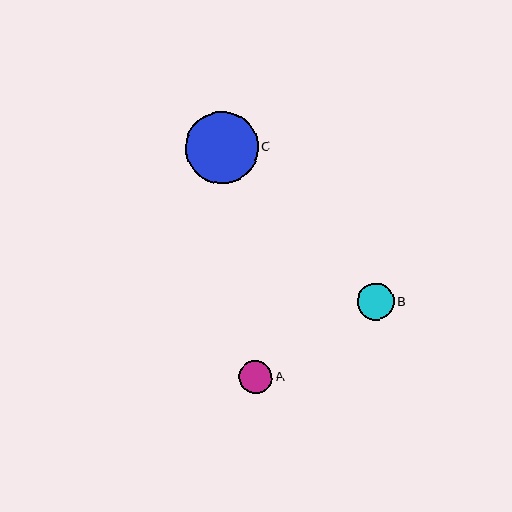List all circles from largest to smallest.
From largest to smallest: C, B, A.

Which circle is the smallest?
Circle A is the smallest with a size of approximately 33 pixels.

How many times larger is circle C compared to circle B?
Circle C is approximately 2.0 times the size of circle B.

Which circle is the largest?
Circle C is the largest with a size of approximately 72 pixels.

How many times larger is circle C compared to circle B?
Circle C is approximately 2.0 times the size of circle B.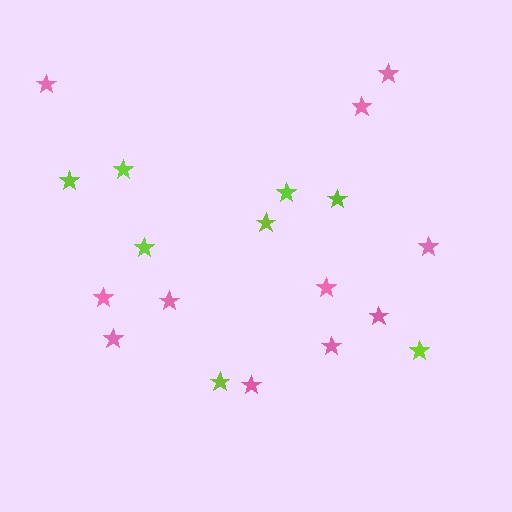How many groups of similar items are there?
There are 2 groups: one group of pink stars (11) and one group of lime stars (8).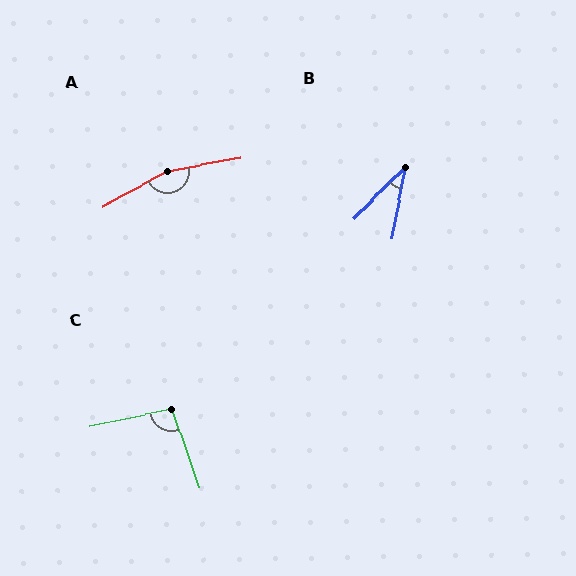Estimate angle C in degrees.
Approximately 98 degrees.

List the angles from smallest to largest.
B (34°), C (98°), A (162°).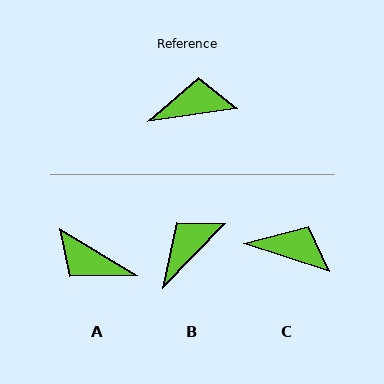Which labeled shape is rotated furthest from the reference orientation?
A, about 140 degrees away.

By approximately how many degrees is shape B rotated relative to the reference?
Approximately 37 degrees counter-clockwise.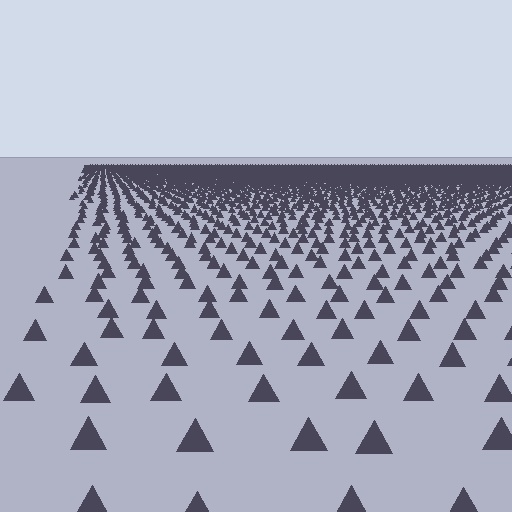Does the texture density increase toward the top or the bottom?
Density increases toward the top.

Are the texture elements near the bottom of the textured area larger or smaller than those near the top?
Larger. Near the bottom, elements are closer to the viewer and appear at a bigger on-screen size.